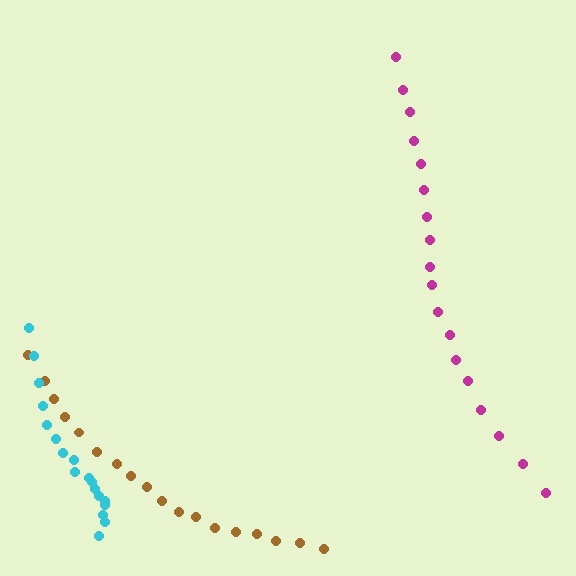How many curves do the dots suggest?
There are 3 distinct paths.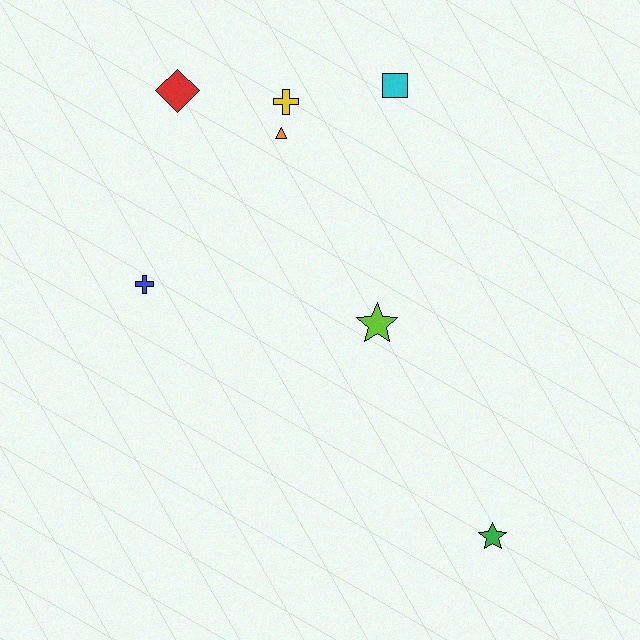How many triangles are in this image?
There is 1 triangle.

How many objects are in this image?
There are 7 objects.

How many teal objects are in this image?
There are no teal objects.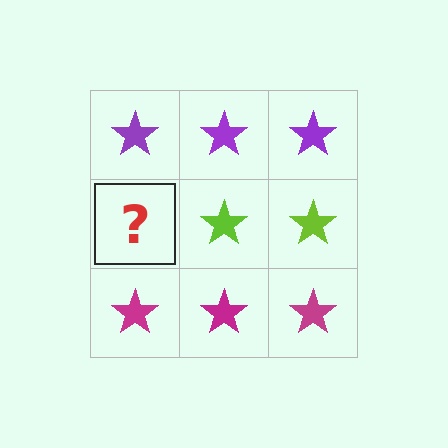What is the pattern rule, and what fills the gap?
The rule is that each row has a consistent color. The gap should be filled with a lime star.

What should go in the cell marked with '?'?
The missing cell should contain a lime star.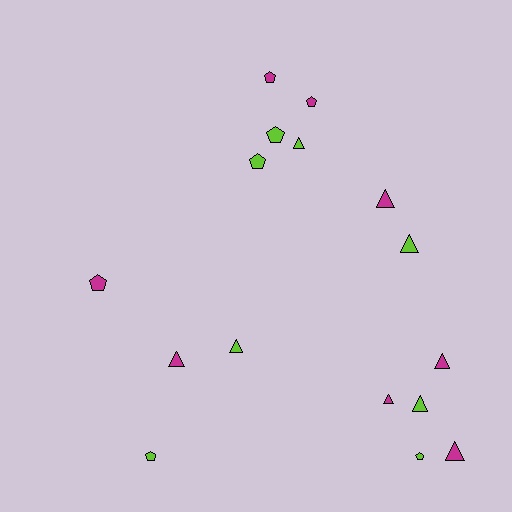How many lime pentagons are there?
There are 4 lime pentagons.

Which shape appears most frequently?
Triangle, with 9 objects.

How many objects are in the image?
There are 16 objects.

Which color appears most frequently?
Magenta, with 8 objects.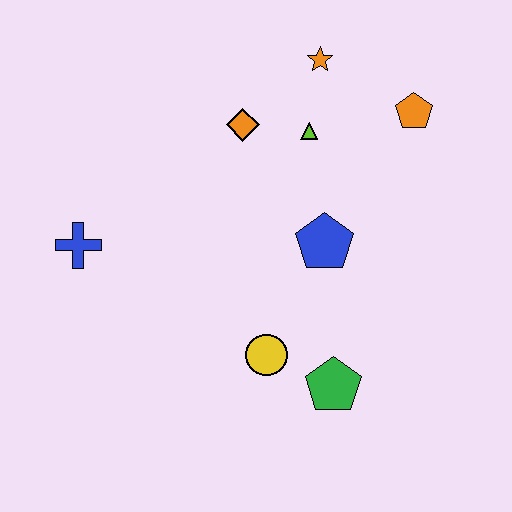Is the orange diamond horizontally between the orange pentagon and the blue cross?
Yes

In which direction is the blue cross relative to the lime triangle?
The blue cross is to the left of the lime triangle.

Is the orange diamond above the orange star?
No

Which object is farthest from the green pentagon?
The orange star is farthest from the green pentagon.